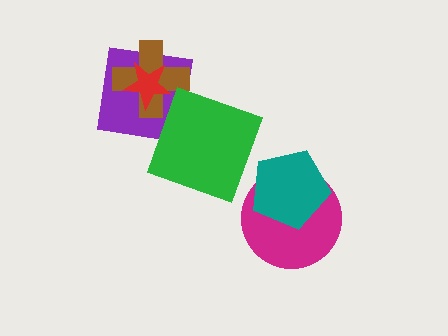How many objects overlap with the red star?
2 objects overlap with the red star.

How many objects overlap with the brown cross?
2 objects overlap with the brown cross.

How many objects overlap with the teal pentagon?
1 object overlaps with the teal pentagon.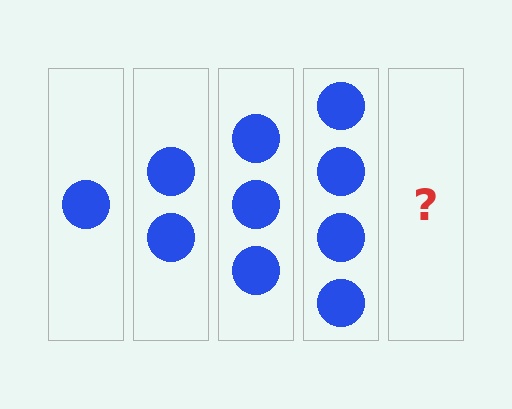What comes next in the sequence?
The next element should be 5 circles.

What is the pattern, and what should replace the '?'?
The pattern is that each step adds one more circle. The '?' should be 5 circles.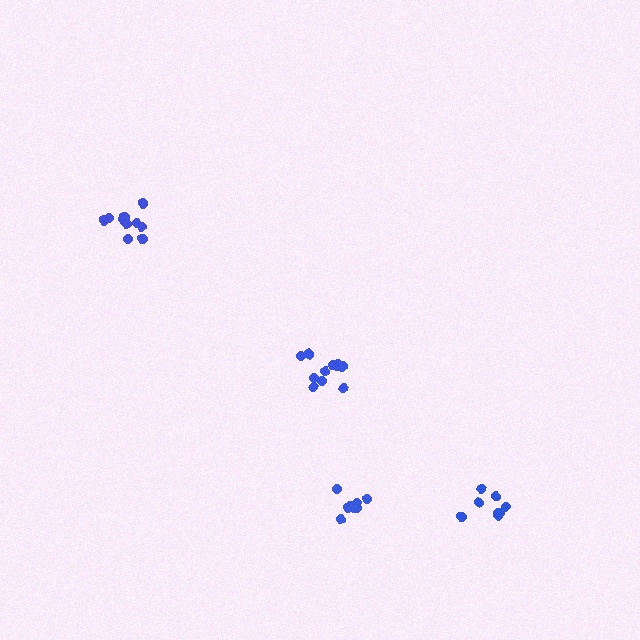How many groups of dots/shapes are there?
There are 4 groups.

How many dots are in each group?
Group 1: 8 dots, Group 2: 11 dots, Group 3: 8 dots, Group 4: 10 dots (37 total).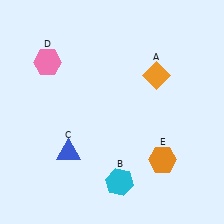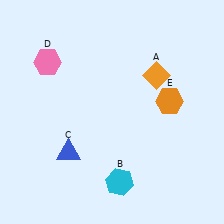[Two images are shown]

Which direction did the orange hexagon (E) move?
The orange hexagon (E) moved up.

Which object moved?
The orange hexagon (E) moved up.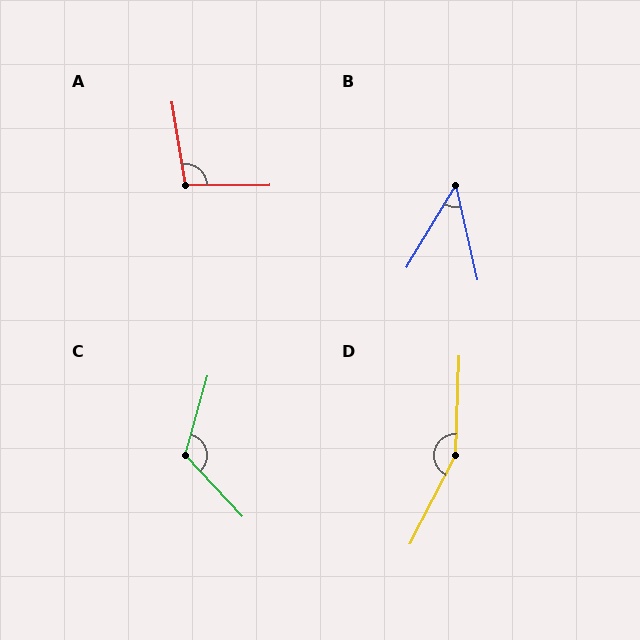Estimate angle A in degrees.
Approximately 99 degrees.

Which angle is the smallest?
B, at approximately 44 degrees.